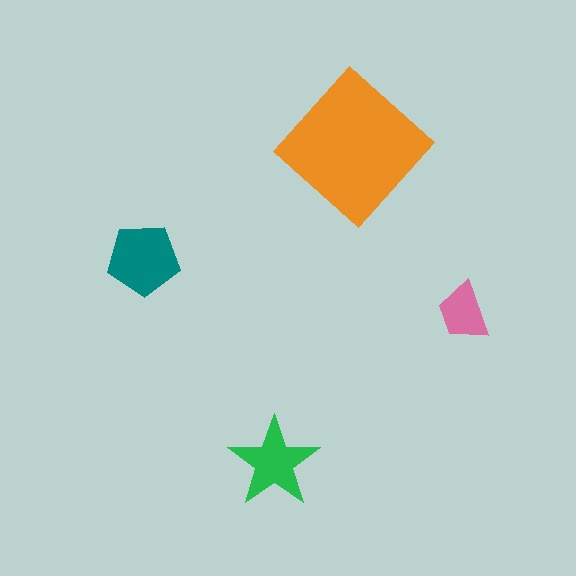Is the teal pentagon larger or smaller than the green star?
Larger.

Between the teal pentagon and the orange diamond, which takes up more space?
The orange diamond.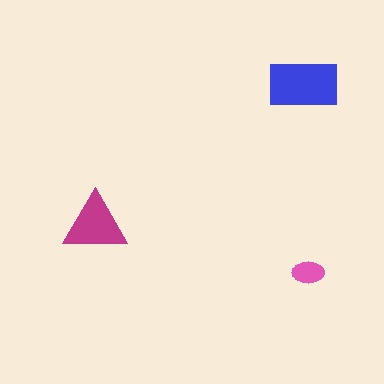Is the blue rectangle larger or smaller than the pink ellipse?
Larger.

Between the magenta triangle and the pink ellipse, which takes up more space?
The magenta triangle.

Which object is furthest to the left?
The magenta triangle is leftmost.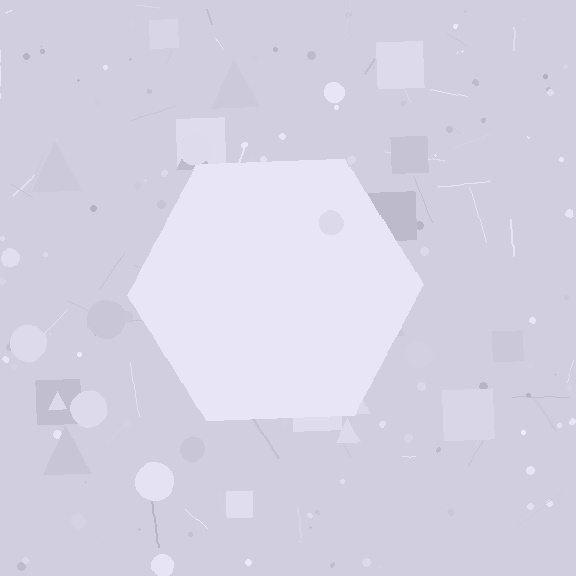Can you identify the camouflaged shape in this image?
The camouflaged shape is a hexagon.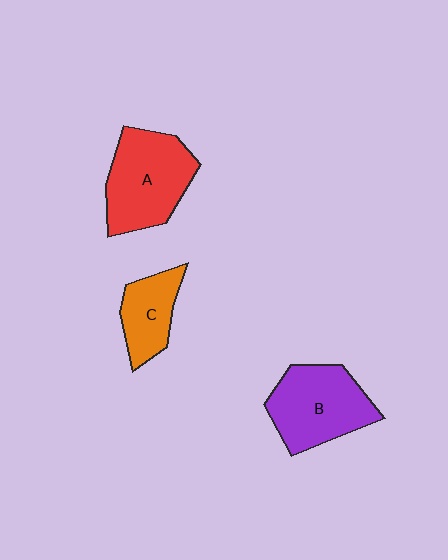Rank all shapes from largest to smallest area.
From largest to smallest: A (red), B (purple), C (orange).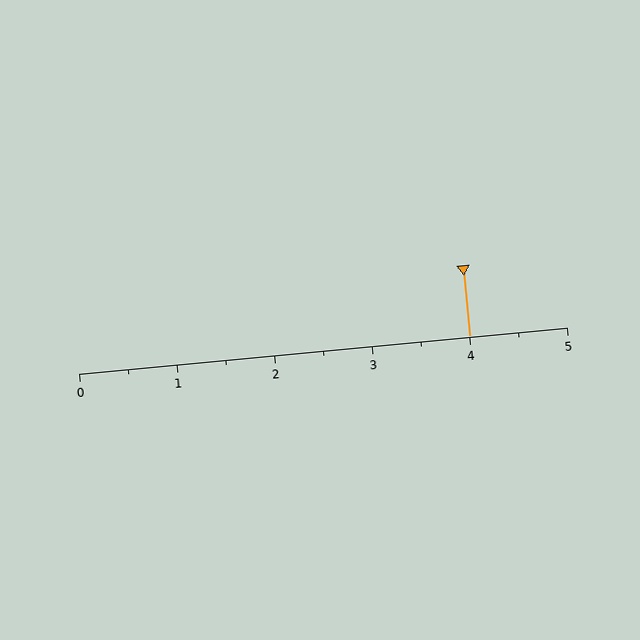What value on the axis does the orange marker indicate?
The marker indicates approximately 4.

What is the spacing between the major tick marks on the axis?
The major ticks are spaced 1 apart.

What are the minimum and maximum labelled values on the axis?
The axis runs from 0 to 5.